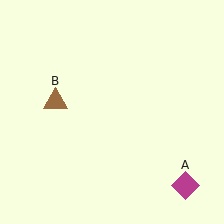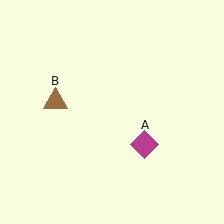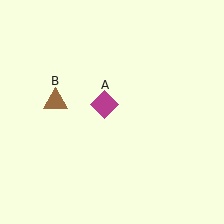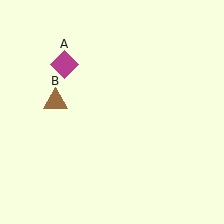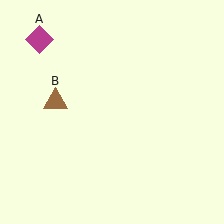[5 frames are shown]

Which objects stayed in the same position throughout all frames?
Brown triangle (object B) remained stationary.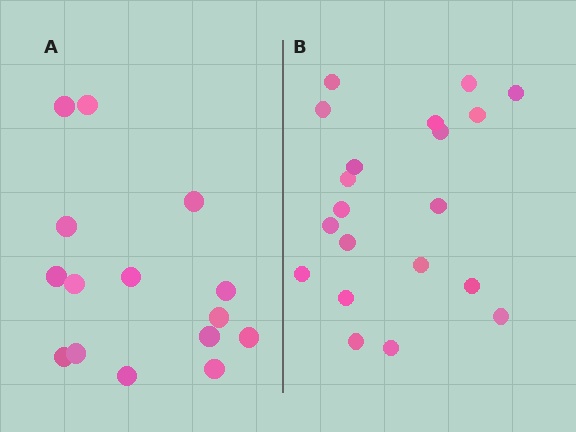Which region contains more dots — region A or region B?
Region B (the right region) has more dots.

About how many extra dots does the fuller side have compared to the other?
Region B has about 5 more dots than region A.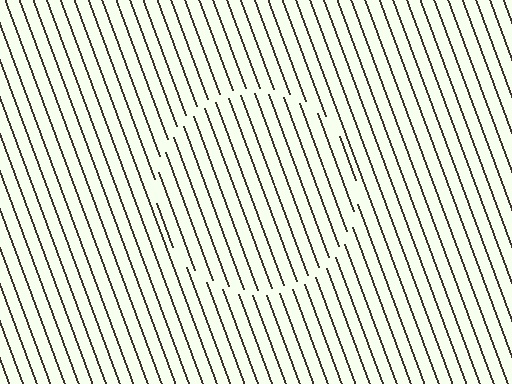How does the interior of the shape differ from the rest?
The interior of the shape contains the same grating, shifted by half a period — the contour is defined by the phase discontinuity where line-ends from the inner and outer gratings abut.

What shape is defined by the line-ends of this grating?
An illusory circle. The interior of the shape contains the same grating, shifted by half a period — the contour is defined by the phase discontinuity where line-ends from the inner and outer gratings abut.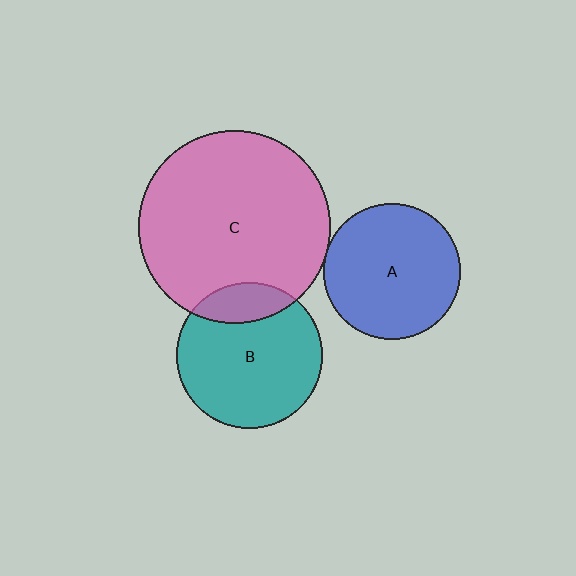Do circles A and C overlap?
Yes.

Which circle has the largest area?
Circle C (pink).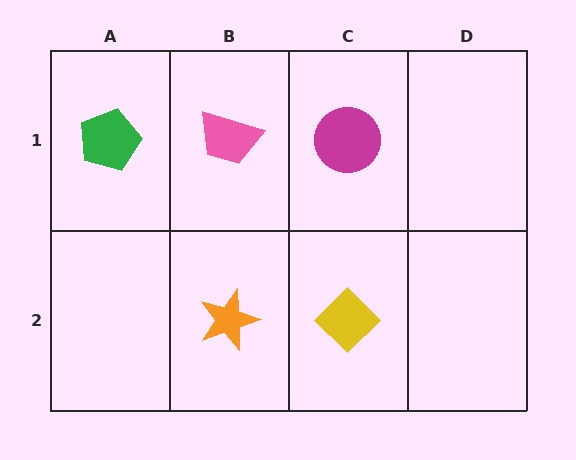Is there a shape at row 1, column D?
No, that cell is empty.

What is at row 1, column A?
A green pentagon.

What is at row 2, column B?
An orange star.